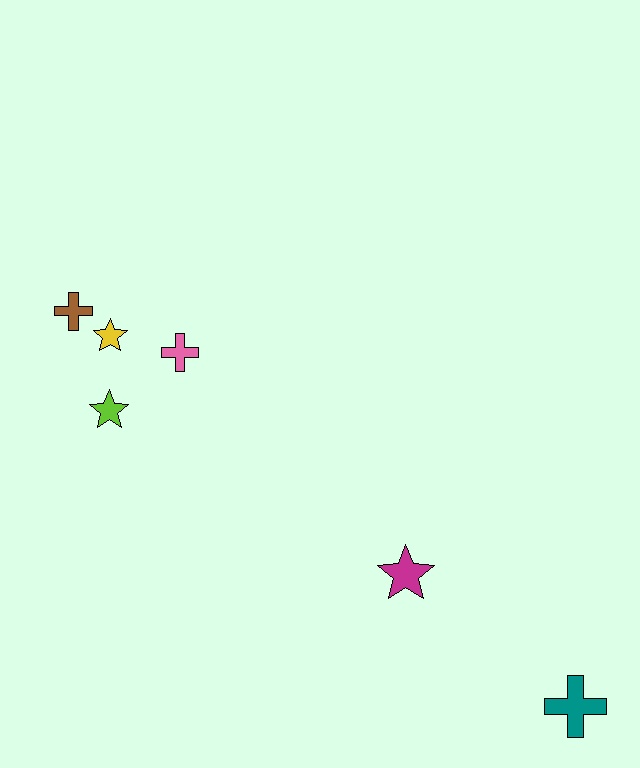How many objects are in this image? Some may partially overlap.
There are 6 objects.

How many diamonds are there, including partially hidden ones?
There are no diamonds.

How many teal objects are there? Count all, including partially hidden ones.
There is 1 teal object.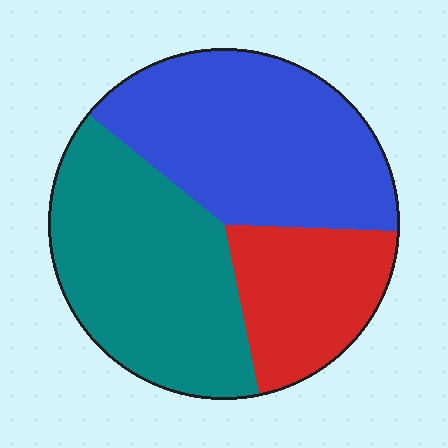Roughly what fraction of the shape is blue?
Blue takes up about two fifths (2/5) of the shape.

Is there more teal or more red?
Teal.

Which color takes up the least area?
Red, at roughly 20%.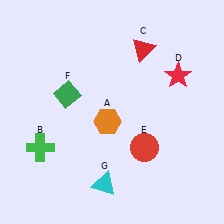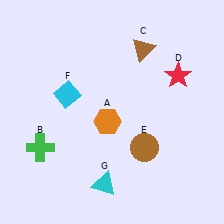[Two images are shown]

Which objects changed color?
C changed from red to brown. E changed from red to brown. F changed from green to cyan.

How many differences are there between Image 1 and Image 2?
There are 3 differences between the two images.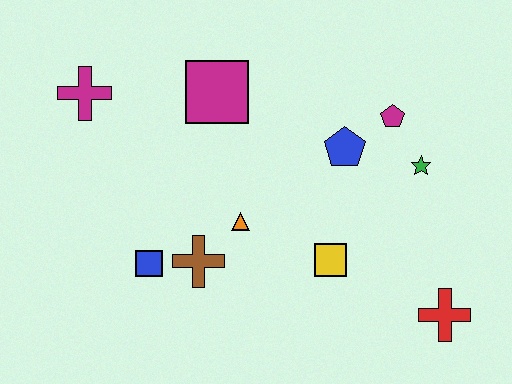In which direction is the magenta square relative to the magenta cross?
The magenta square is to the right of the magenta cross.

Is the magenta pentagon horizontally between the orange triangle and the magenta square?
No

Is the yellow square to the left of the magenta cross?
No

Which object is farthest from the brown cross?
The red cross is farthest from the brown cross.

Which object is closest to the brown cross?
The blue square is closest to the brown cross.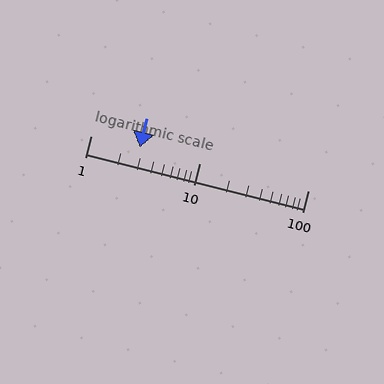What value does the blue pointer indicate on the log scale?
The pointer indicates approximately 2.8.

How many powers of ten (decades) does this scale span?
The scale spans 2 decades, from 1 to 100.